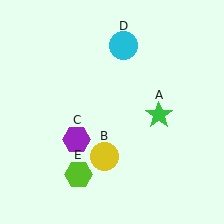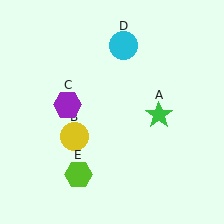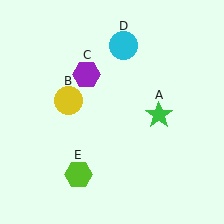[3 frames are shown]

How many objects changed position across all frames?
2 objects changed position: yellow circle (object B), purple hexagon (object C).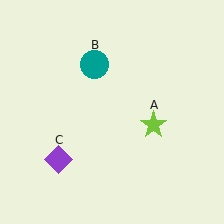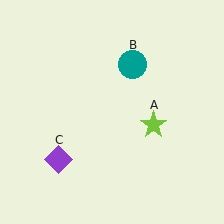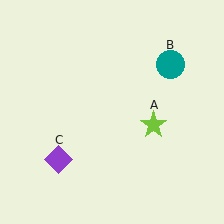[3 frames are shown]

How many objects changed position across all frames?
1 object changed position: teal circle (object B).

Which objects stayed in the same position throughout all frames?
Lime star (object A) and purple diamond (object C) remained stationary.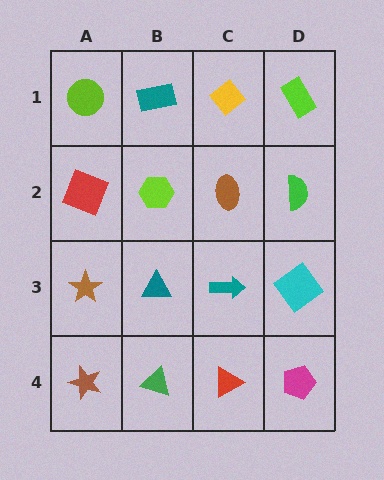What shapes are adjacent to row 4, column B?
A teal triangle (row 3, column B), a brown star (row 4, column A), a red triangle (row 4, column C).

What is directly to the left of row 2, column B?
A red square.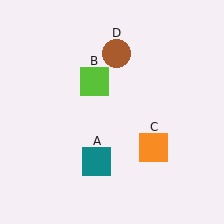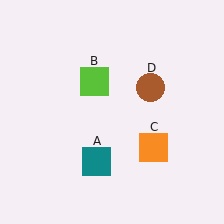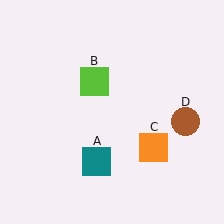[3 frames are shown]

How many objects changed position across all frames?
1 object changed position: brown circle (object D).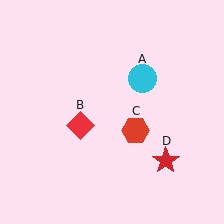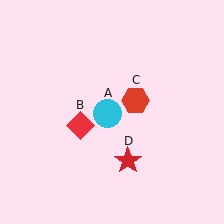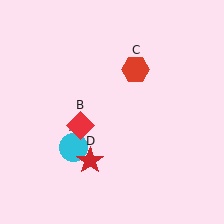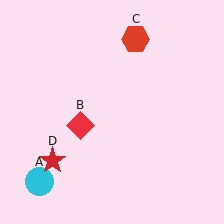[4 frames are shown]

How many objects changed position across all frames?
3 objects changed position: cyan circle (object A), red hexagon (object C), red star (object D).